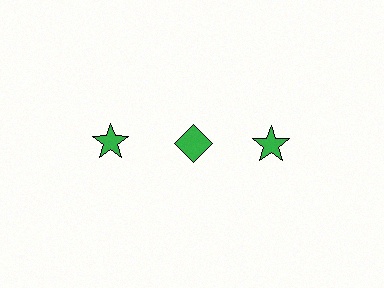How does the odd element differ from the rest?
It has a different shape: diamond instead of star.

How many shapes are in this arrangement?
There are 3 shapes arranged in a grid pattern.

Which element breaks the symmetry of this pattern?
The green diamond in the top row, second from left column breaks the symmetry. All other shapes are green stars.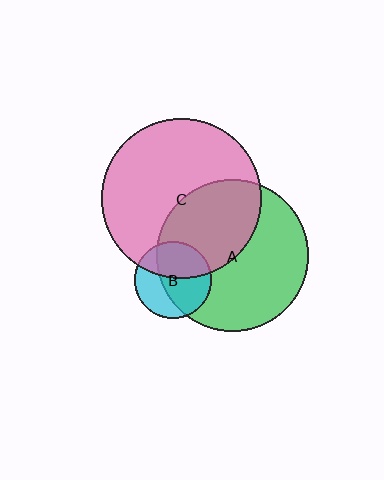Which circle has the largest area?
Circle C (pink).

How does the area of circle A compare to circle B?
Approximately 3.9 times.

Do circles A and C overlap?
Yes.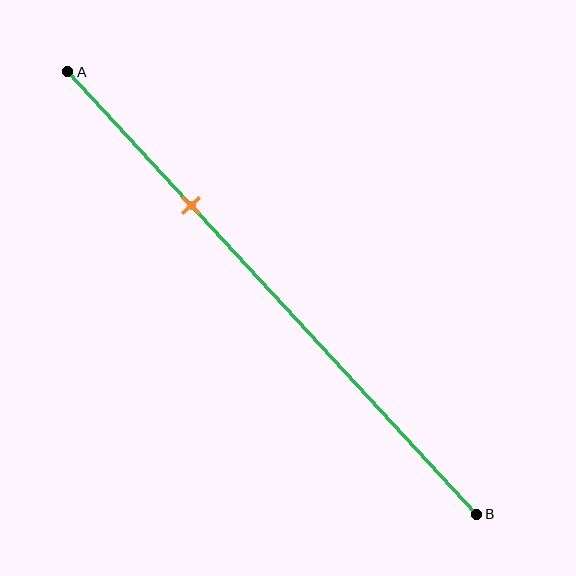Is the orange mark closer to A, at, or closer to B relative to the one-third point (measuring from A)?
The orange mark is closer to point A than the one-third point of segment AB.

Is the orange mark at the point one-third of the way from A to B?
No, the mark is at about 30% from A, not at the 33% one-third point.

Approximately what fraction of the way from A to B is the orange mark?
The orange mark is approximately 30% of the way from A to B.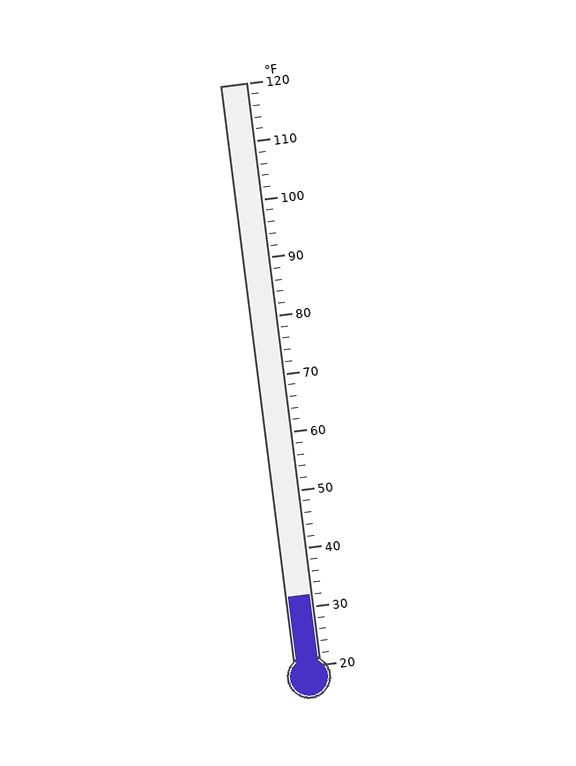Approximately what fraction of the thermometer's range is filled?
The thermometer is filled to approximately 10% of its range.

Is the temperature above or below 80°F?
The temperature is below 80°F.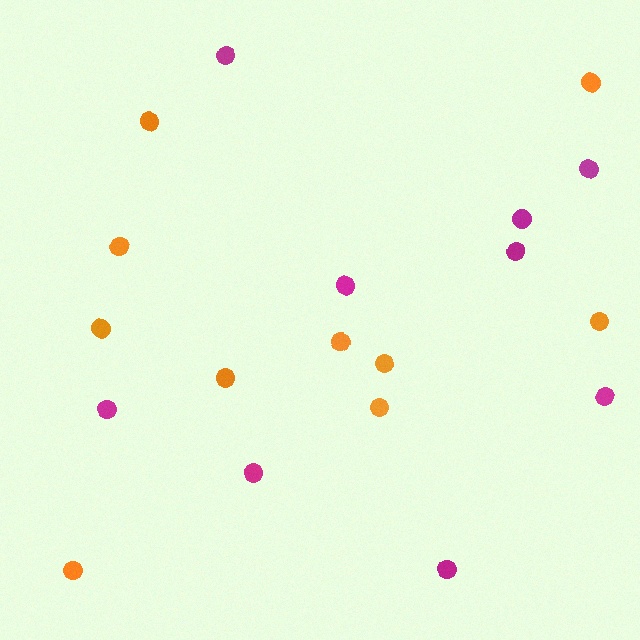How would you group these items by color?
There are 2 groups: one group of magenta circles (9) and one group of orange circles (10).